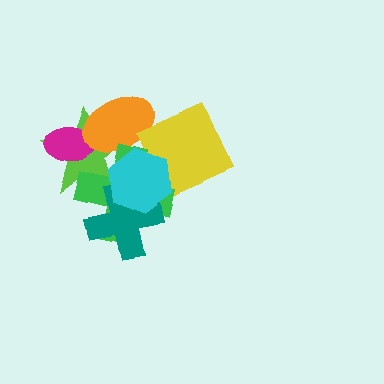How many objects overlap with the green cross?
5 objects overlap with the green cross.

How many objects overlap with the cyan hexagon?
5 objects overlap with the cyan hexagon.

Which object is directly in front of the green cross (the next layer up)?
The teal cross is directly in front of the green cross.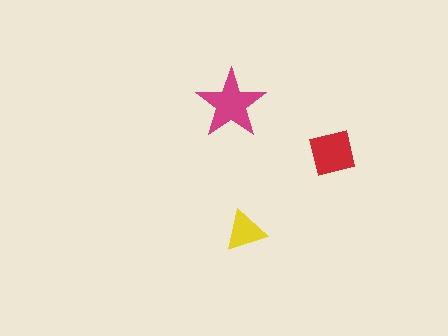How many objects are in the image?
There are 3 objects in the image.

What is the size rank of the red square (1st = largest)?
2nd.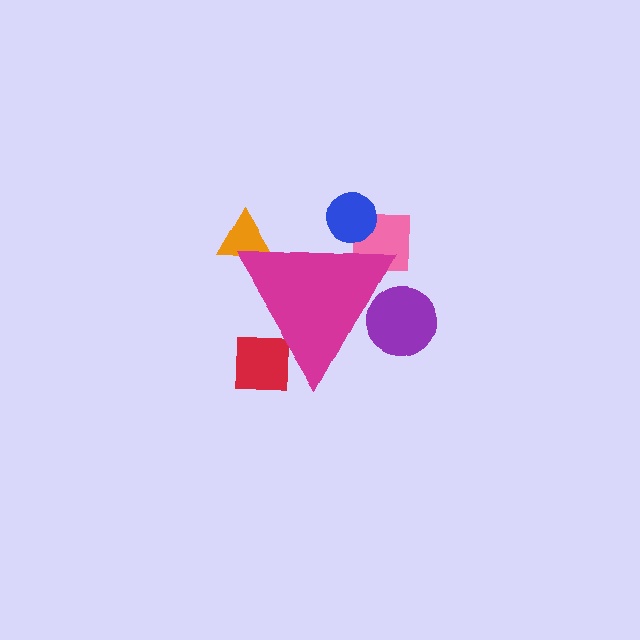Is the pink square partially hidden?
Yes, the pink square is partially hidden behind the magenta triangle.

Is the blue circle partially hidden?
Yes, the blue circle is partially hidden behind the magenta triangle.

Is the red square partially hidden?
Yes, the red square is partially hidden behind the magenta triangle.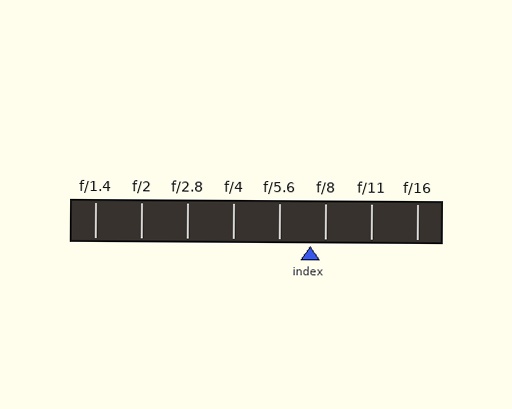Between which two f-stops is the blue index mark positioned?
The index mark is between f/5.6 and f/8.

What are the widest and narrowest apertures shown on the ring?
The widest aperture shown is f/1.4 and the narrowest is f/16.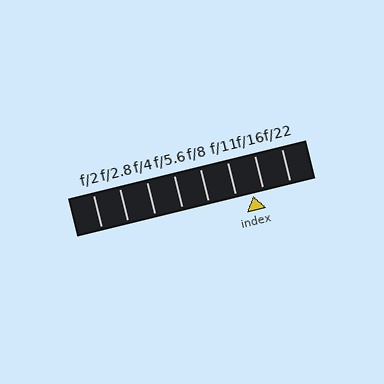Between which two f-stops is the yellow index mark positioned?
The index mark is between f/11 and f/16.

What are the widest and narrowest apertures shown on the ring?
The widest aperture shown is f/2 and the narrowest is f/22.